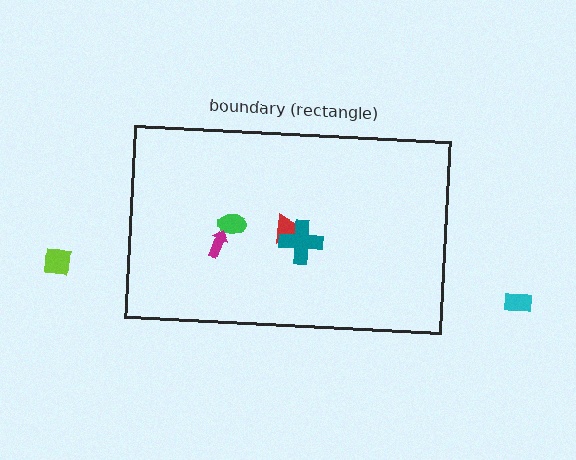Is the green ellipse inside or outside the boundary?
Inside.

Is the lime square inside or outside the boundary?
Outside.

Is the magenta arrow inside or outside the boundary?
Inside.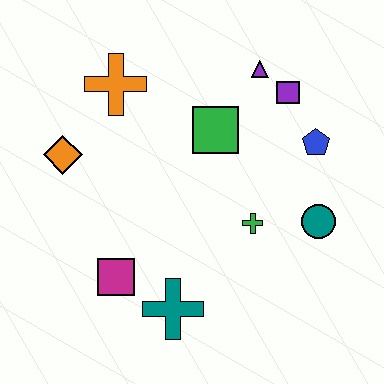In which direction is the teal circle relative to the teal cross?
The teal circle is to the right of the teal cross.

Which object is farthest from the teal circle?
The orange diamond is farthest from the teal circle.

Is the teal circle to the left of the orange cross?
No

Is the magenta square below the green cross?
Yes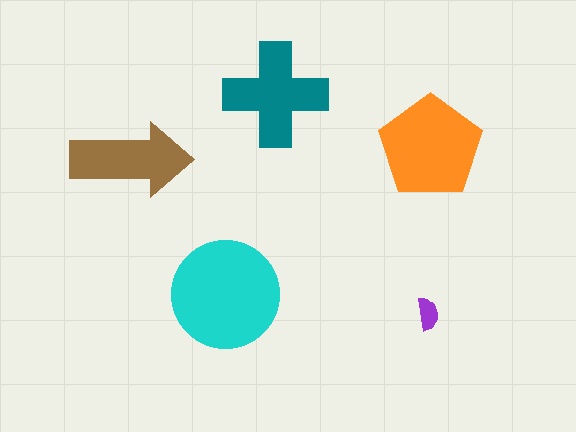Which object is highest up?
The teal cross is topmost.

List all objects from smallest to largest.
The purple semicircle, the brown arrow, the teal cross, the orange pentagon, the cyan circle.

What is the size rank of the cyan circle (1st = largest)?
1st.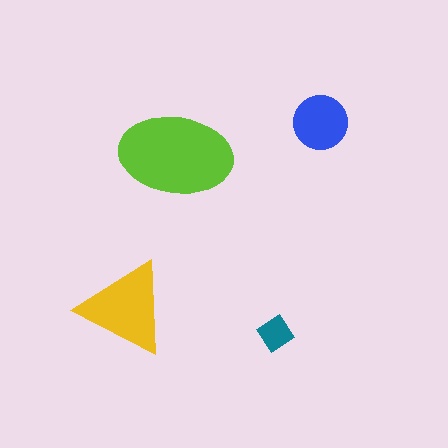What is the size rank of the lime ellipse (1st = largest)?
1st.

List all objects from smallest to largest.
The teal diamond, the blue circle, the yellow triangle, the lime ellipse.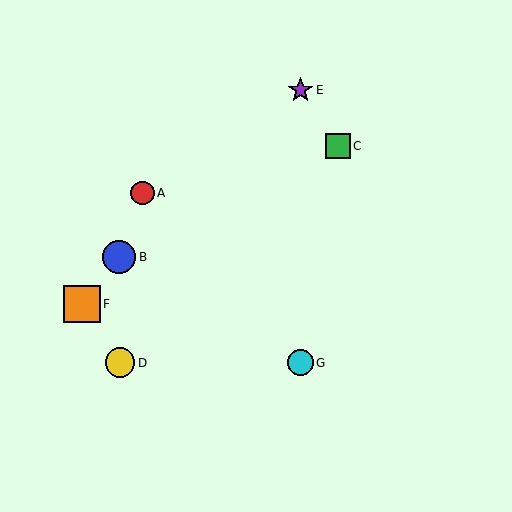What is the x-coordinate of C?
Object C is at x≈338.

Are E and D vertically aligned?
No, E is at x≈300 and D is at x≈120.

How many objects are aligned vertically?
2 objects (E, G) are aligned vertically.